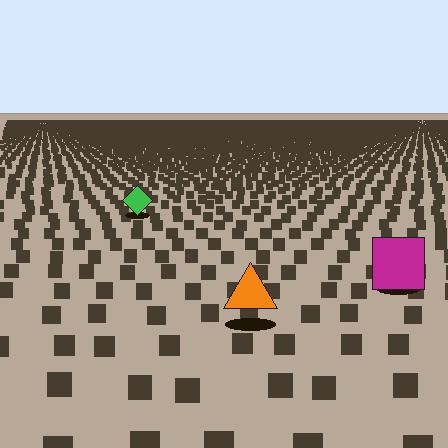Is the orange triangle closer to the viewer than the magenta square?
Yes. The orange triangle is closer — you can tell from the texture gradient: the ground texture is coarser near it.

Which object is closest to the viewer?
The orange triangle is closest. The texture marks near it are larger and more spread out.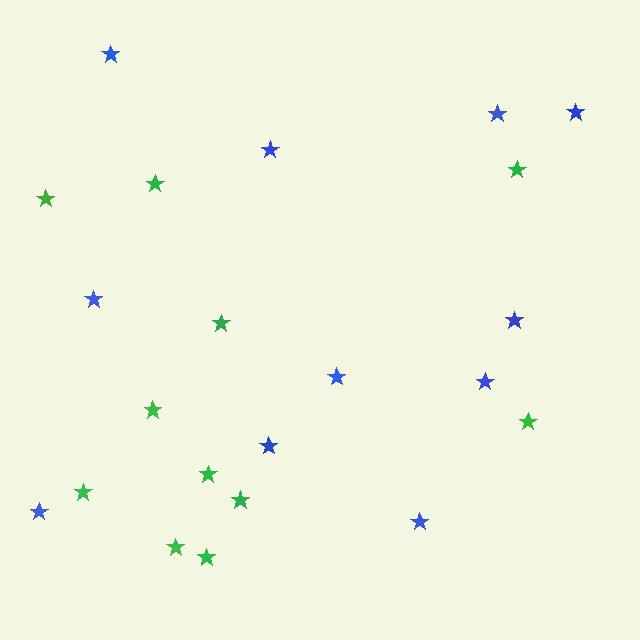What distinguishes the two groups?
There are 2 groups: one group of green stars (11) and one group of blue stars (11).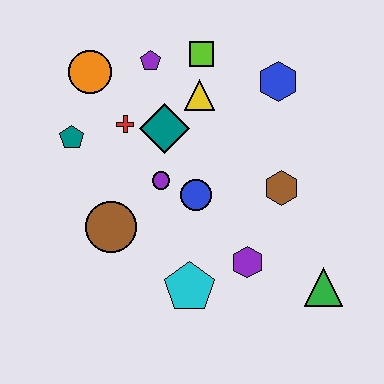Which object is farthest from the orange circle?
The green triangle is farthest from the orange circle.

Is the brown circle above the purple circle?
No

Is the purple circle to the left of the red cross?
No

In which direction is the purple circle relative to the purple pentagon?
The purple circle is below the purple pentagon.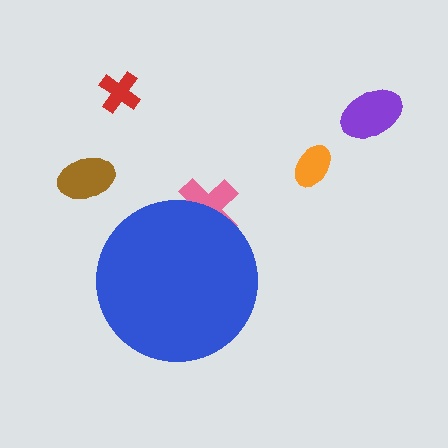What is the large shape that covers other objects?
A blue circle.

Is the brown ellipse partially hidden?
No, the brown ellipse is fully visible.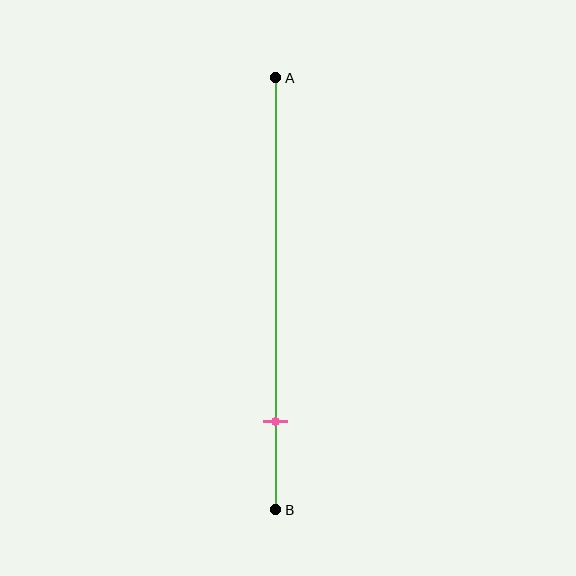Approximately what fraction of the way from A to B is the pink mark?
The pink mark is approximately 80% of the way from A to B.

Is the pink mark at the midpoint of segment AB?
No, the mark is at about 80% from A, not at the 50% midpoint.